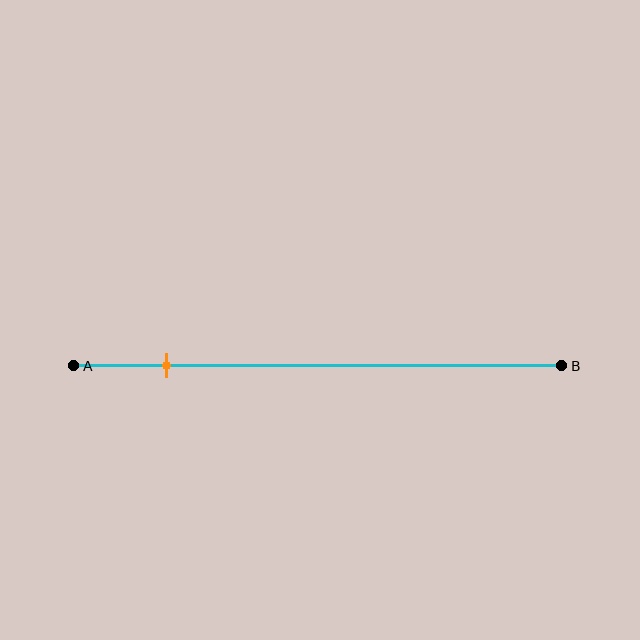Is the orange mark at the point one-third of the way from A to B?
No, the mark is at about 20% from A, not at the 33% one-third point.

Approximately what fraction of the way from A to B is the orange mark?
The orange mark is approximately 20% of the way from A to B.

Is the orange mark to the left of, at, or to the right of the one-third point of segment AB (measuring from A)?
The orange mark is to the left of the one-third point of segment AB.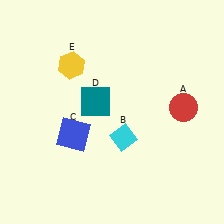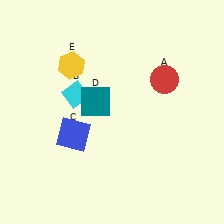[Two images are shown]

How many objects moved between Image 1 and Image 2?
2 objects moved between the two images.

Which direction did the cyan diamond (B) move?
The cyan diamond (B) moved left.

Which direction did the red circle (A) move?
The red circle (A) moved up.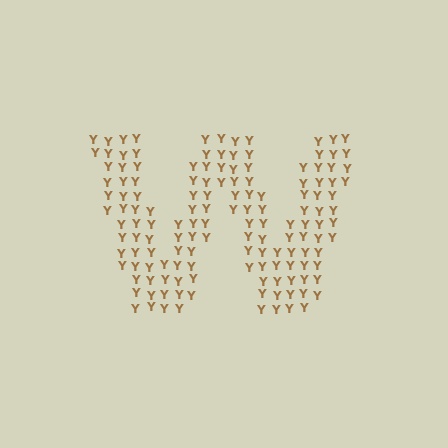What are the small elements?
The small elements are letter Y's.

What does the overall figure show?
The overall figure shows the letter W.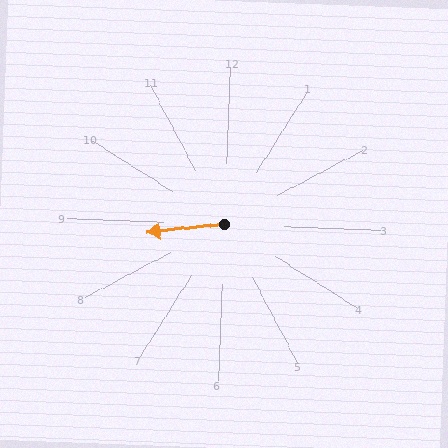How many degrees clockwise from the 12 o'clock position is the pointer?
Approximately 262 degrees.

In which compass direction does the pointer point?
West.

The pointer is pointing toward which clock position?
Roughly 9 o'clock.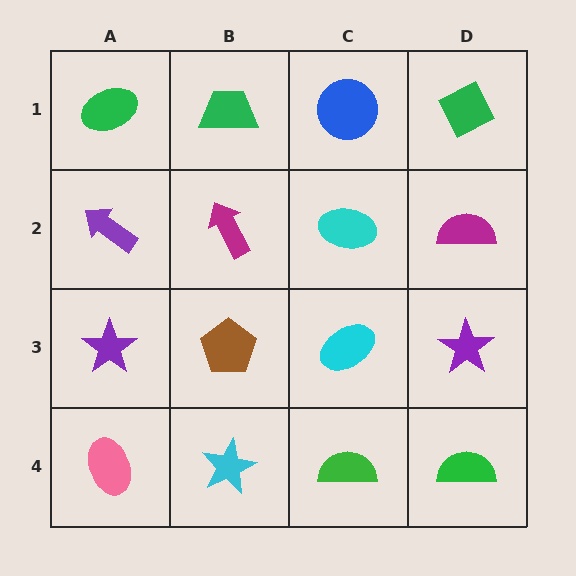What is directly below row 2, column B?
A brown pentagon.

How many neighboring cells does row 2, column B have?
4.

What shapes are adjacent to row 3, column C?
A cyan ellipse (row 2, column C), a green semicircle (row 4, column C), a brown pentagon (row 3, column B), a purple star (row 3, column D).